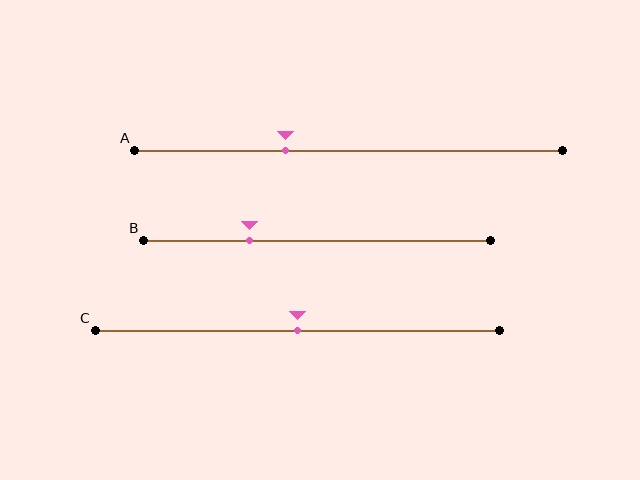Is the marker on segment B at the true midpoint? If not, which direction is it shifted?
No, the marker on segment B is shifted to the left by about 20% of the segment length.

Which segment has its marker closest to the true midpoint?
Segment C has its marker closest to the true midpoint.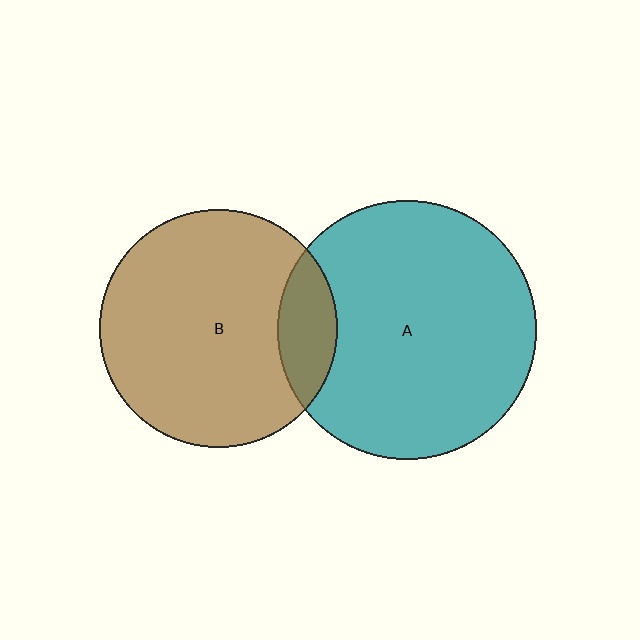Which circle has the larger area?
Circle A (teal).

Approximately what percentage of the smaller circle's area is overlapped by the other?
Approximately 15%.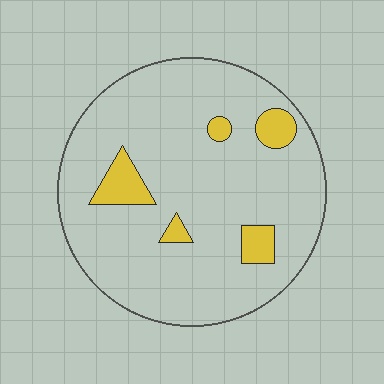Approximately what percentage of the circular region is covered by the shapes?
Approximately 10%.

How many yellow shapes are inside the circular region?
5.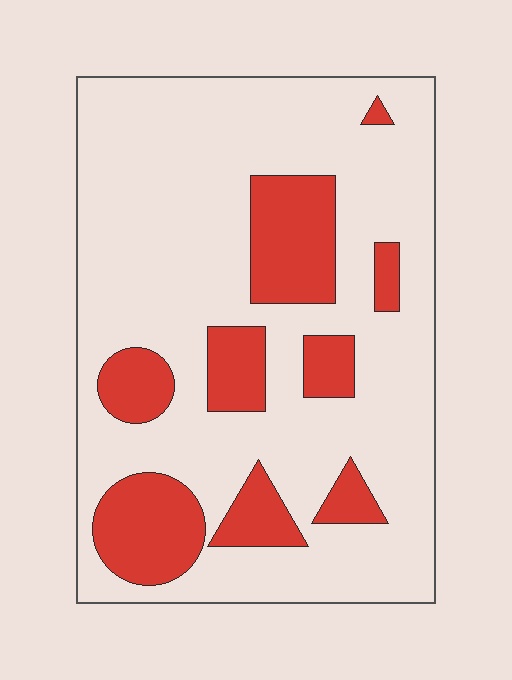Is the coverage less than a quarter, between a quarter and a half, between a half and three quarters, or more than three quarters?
Less than a quarter.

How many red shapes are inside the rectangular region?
9.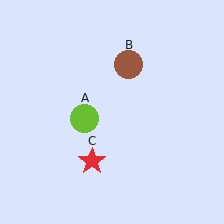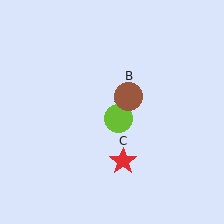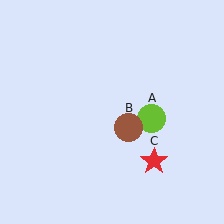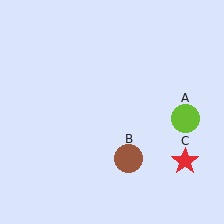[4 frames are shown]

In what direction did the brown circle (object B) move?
The brown circle (object B) moved down.